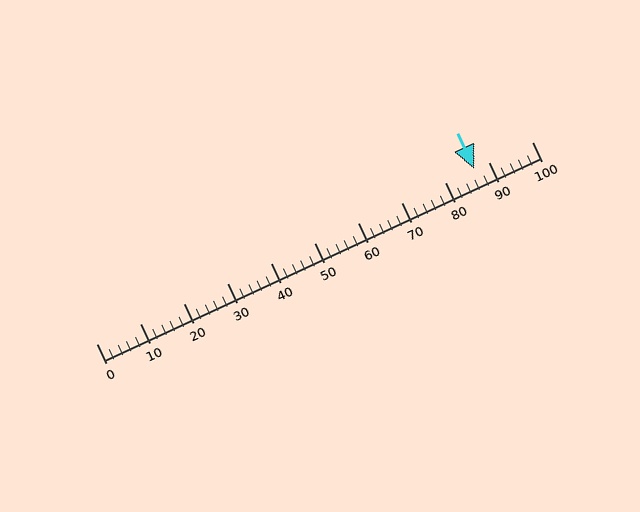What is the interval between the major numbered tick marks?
The major tick marks are spaced 10 units apart.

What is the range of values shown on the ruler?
The ruler shows values from 0 to 100.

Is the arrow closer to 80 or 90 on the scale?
The arrow is closer to 90.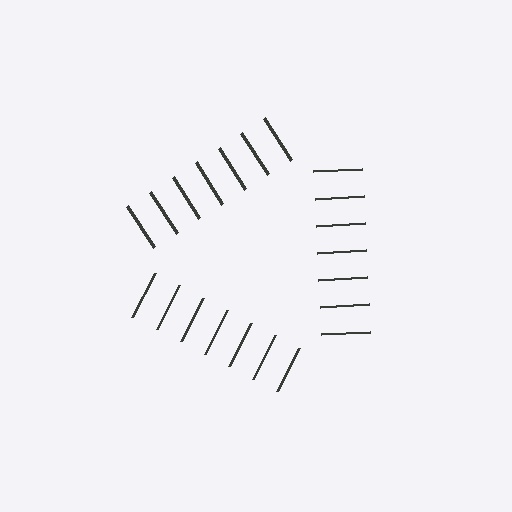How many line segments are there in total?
21 — 7 along each of the 3 edges.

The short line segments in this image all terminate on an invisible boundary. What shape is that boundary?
An illusory triangle — the line segments terminate on its edges but no continuous stroke is drawn.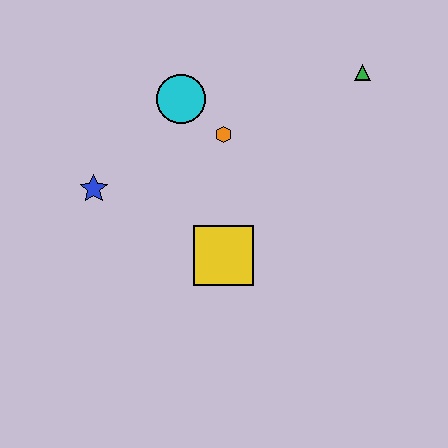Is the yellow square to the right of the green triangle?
No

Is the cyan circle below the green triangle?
Yes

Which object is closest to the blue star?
The cyan circle is closest to the blue star.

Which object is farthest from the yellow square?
The green triangle is farthest from the yellow square.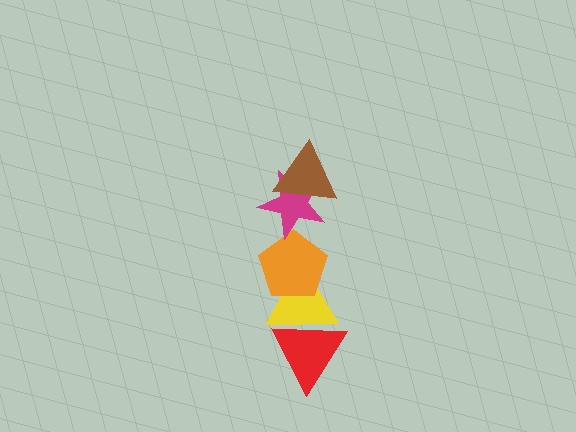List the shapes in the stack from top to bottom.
From top to bottom: the brown triangle, the magenta star, the orange pentagon, the yellow triangle, the red triangle.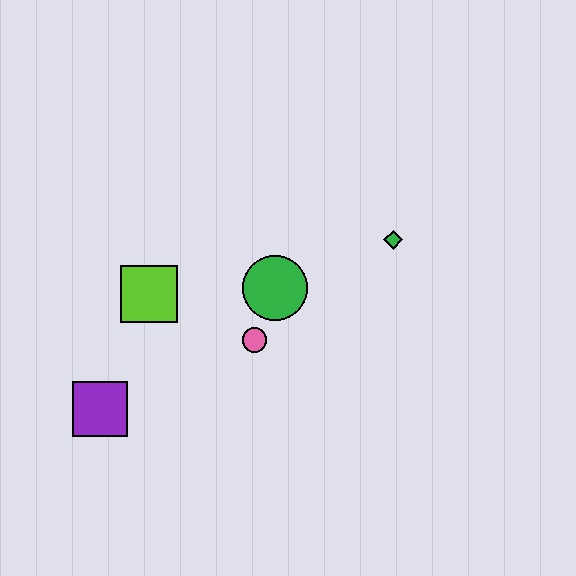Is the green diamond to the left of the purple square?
No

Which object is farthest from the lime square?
The green diamond is farthest from the lime square.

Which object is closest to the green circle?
The pink circle is closest to the green circle.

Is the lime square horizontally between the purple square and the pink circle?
Yes